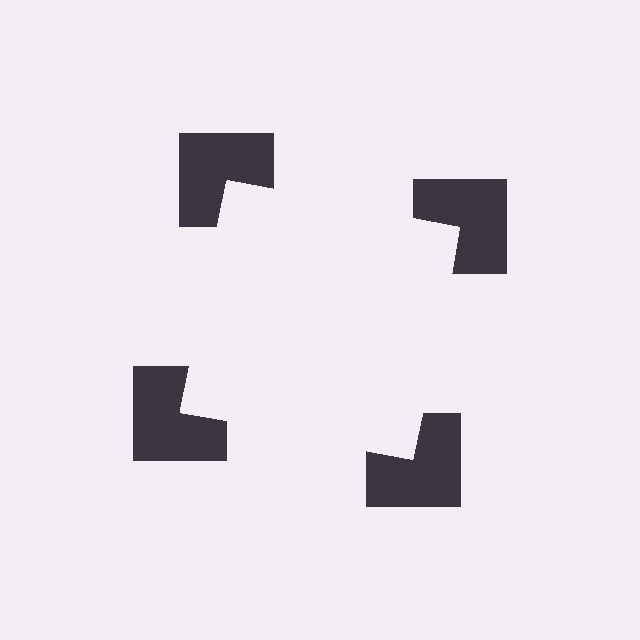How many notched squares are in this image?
There are 4 — one at each vertex of the illusory square.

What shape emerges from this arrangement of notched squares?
An illusory square — its edges are inferred from the aligned wedge cuts in the notched squares, not physically drawn.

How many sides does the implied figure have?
4 sides.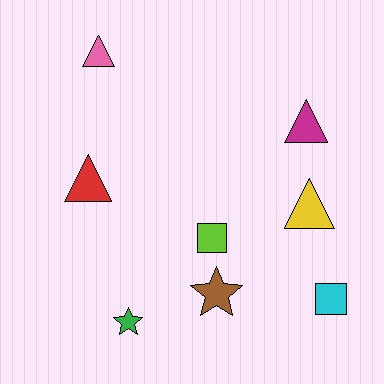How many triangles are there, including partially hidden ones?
There are 4 triangles.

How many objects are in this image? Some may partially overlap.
There are 8 objects.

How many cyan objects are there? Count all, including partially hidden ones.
There is 1 cyan object.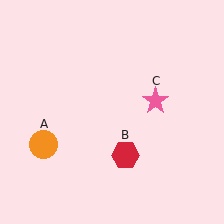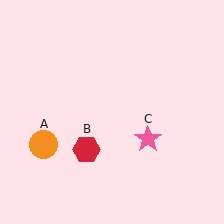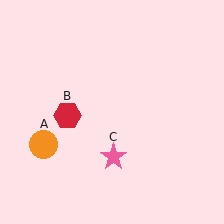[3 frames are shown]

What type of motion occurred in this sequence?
The red hexagon (object B), pink star (object C) rotated clockwise around the center of the scene.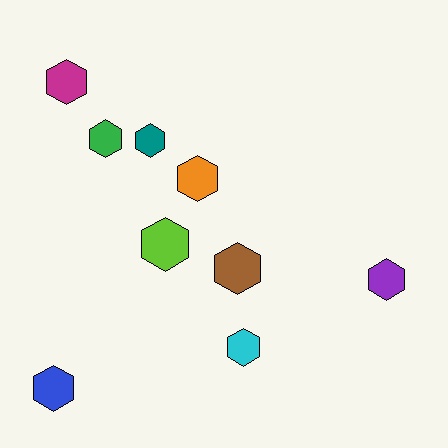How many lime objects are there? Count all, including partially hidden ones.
There is 1 lime object.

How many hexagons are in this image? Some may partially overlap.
There are 9 hexagons.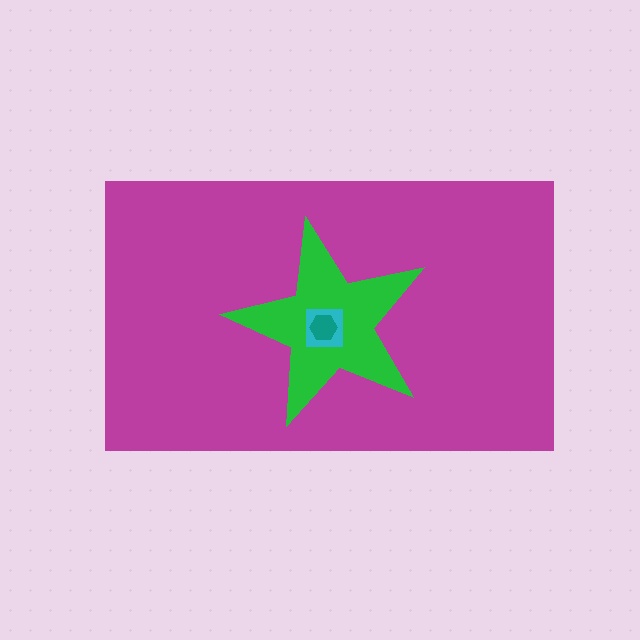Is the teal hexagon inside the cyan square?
Yes.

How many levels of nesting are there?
4.